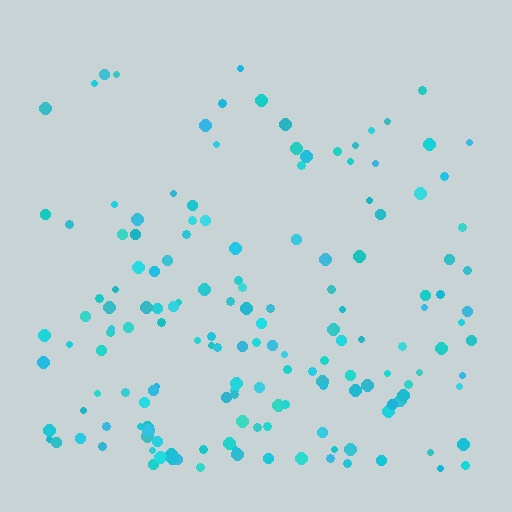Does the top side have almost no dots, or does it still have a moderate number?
Still a moderate number, just noticeably fewer than the bottom.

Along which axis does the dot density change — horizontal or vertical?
Vertical.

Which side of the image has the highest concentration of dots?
The bottom.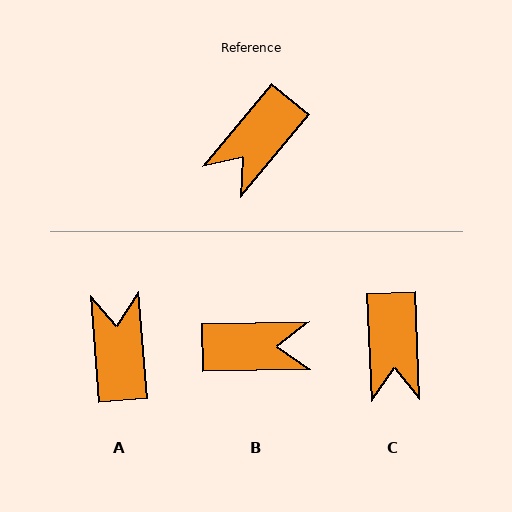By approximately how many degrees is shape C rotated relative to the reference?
Approximately 42 degrees counter-clockwise.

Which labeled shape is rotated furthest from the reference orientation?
A, about 135 degrees away.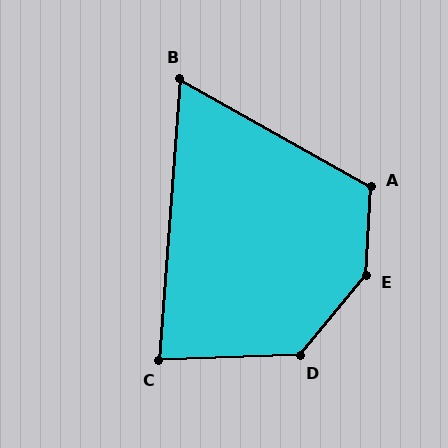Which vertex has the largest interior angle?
E, at approximately 143 degrees.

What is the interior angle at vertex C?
Approximately 83 degrees (acute).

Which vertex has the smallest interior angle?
B, at approximately 65 degrees.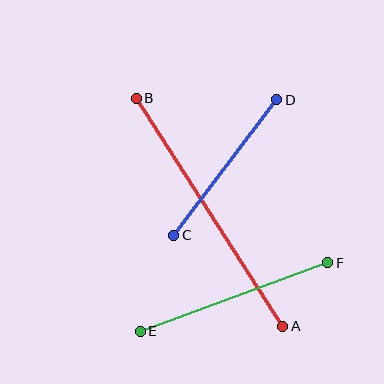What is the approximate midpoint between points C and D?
The midpoint is at approximately (225, 168) pixels.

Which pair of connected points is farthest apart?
Points A and B are farthest apart.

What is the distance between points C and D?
The distance is approximately 171 pixels.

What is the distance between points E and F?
The distance is approximately 200 pixels.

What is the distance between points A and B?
The distance is approximately 271 pixels.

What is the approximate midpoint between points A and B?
The midpoint is at approximately (209, 212) pixels.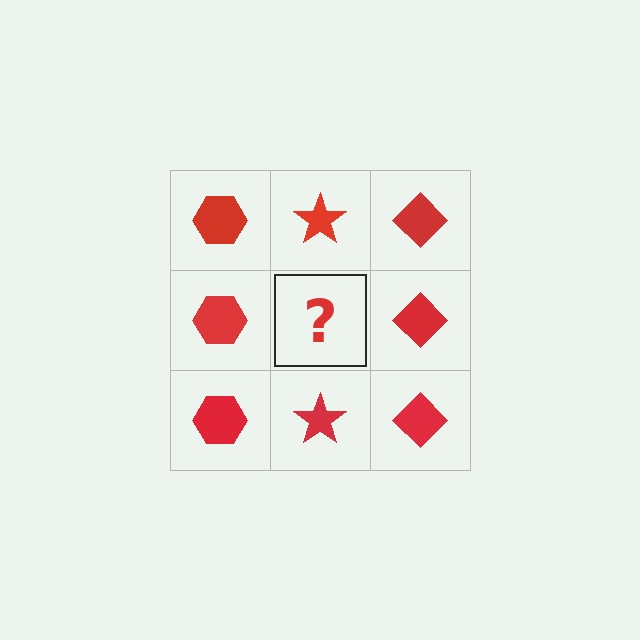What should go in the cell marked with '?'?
The missing cell should contain a red star.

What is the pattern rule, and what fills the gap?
The rule is that each column has a consistent shape. The gap should be filled with a red star.